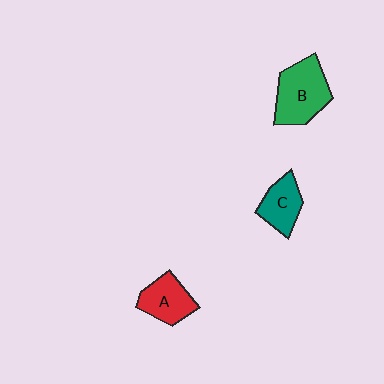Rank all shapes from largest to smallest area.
From largest to smallest: B (green), A (red), C (teal).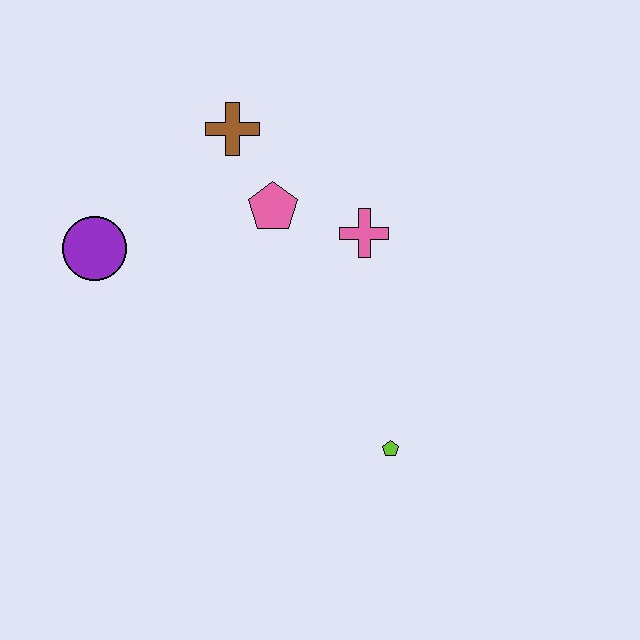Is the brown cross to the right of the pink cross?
No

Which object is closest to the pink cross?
The pink pentagon is closest to the pink cross.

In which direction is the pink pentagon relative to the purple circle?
The pink pentagon is to the right of the purple circle.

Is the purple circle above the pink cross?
No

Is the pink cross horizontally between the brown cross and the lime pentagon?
Yes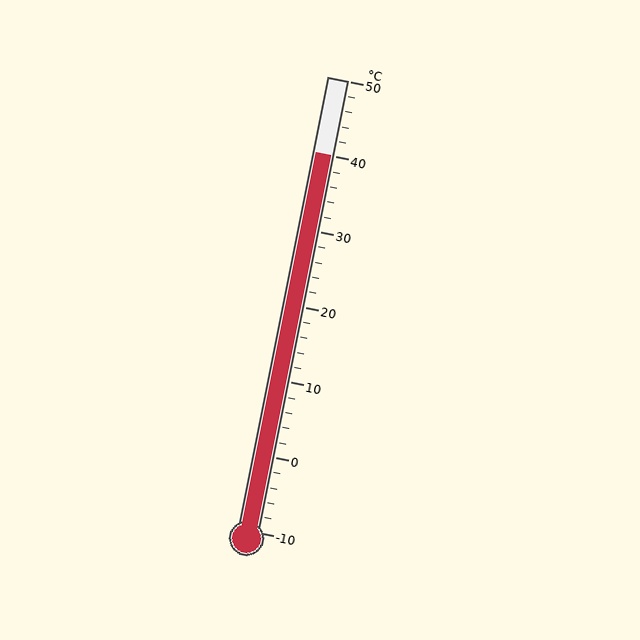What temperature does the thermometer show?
The thermometer shows approximately 40°C.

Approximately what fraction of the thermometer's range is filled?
The thermometer is filled to approximately 85% of its range.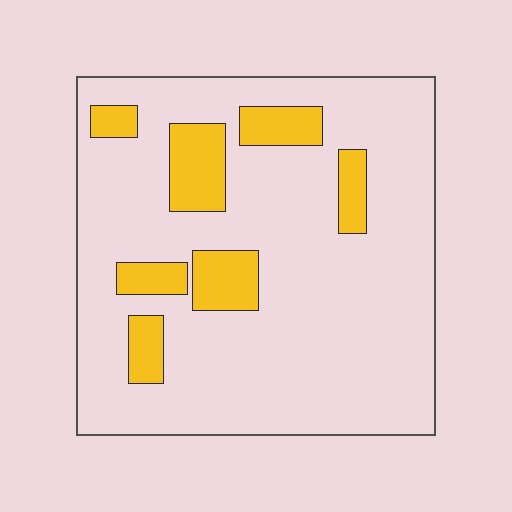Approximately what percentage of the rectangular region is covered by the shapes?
Approximately 15%.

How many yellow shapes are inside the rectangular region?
7.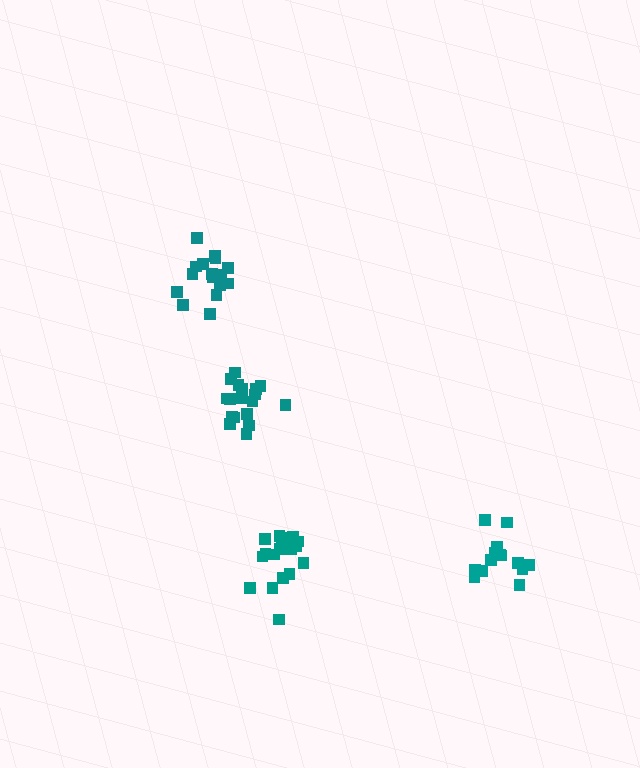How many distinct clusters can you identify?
There are 4 distinct clusters.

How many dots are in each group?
Group 1: 14 dots, Group 2: 17 dots, Group 3: 18 dots, Group 4: 16 dots (65 total).